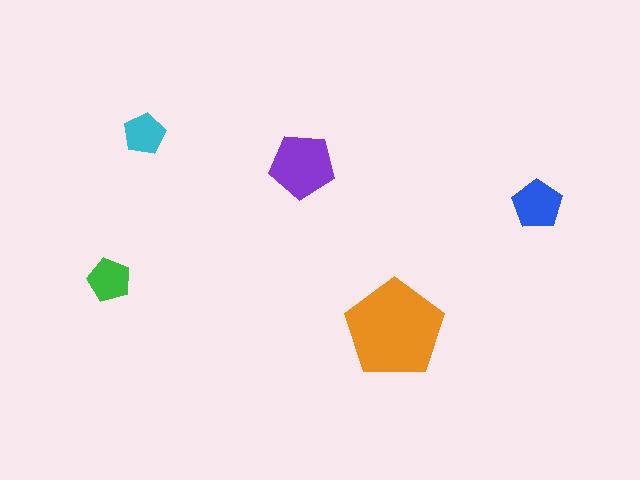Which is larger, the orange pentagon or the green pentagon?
The orange one.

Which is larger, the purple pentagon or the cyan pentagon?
The purple one.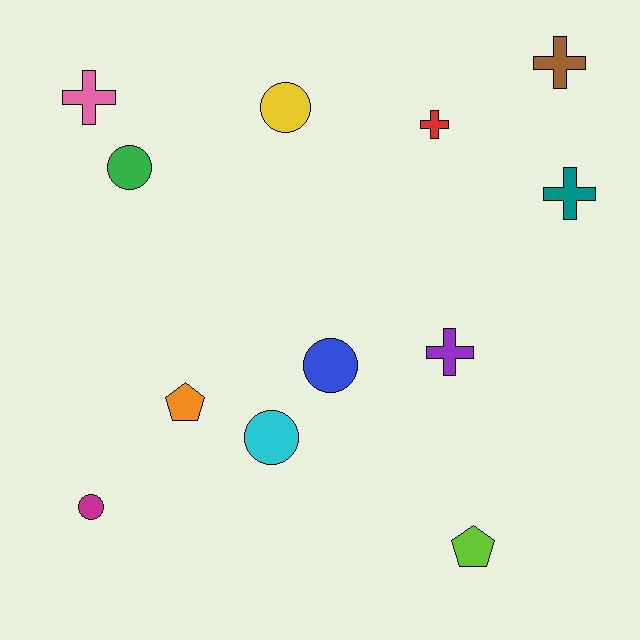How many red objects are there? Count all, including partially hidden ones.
There is 1 red object.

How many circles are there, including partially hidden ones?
There are 5 circles.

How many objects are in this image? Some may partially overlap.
There are 12 objects.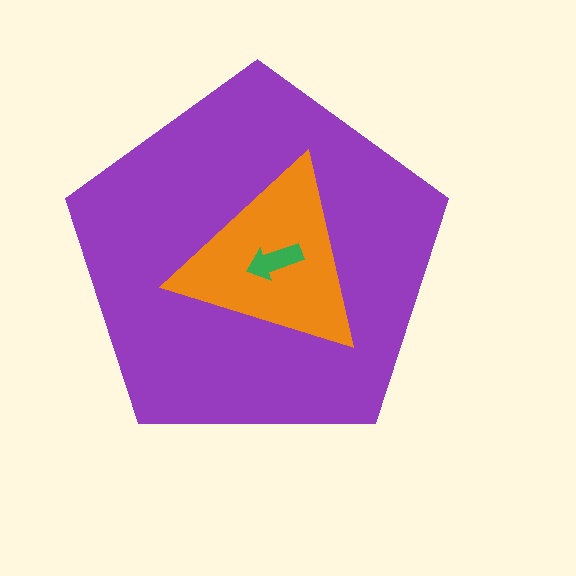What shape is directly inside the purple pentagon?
The orange triangle.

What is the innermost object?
The green arrow.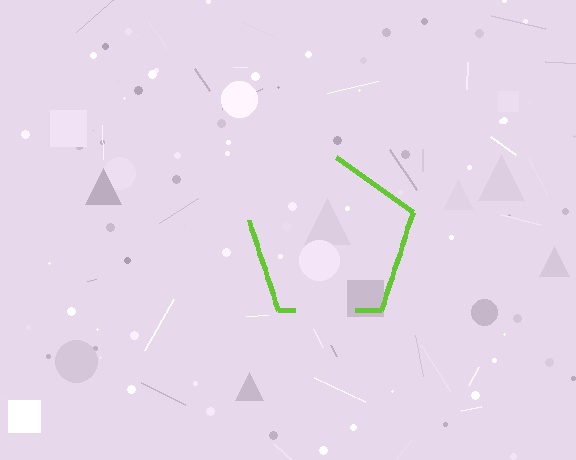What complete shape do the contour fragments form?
The contour fragments form a pentagon.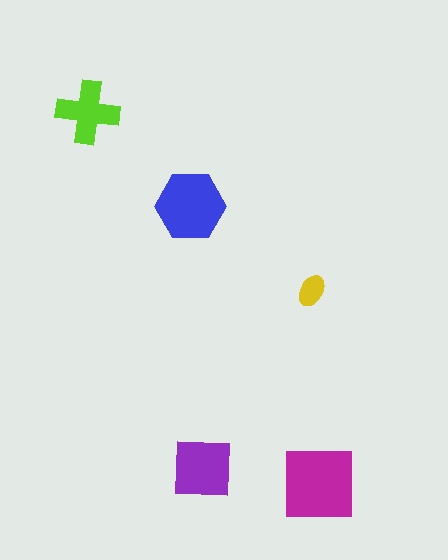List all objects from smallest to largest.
The yellow ellipse, the lime cross, the purple square, the blue hexagon, the magenta square.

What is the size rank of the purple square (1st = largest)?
3rd.